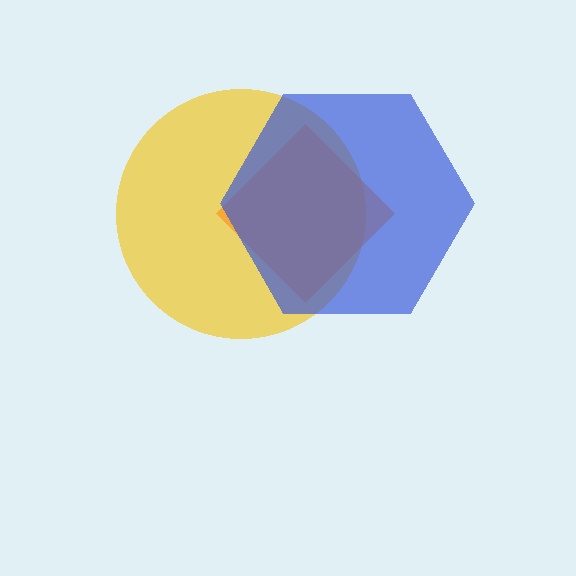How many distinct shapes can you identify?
There are 3 distinct shapes: a yellow circle, an orange diamond, a blue hexagon.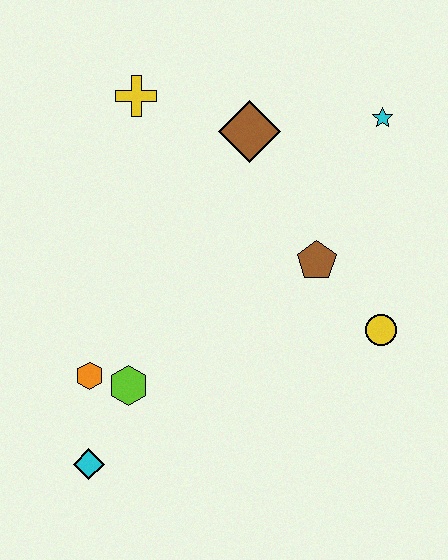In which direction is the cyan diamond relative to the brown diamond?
The cyan diamond is below the brown diamond.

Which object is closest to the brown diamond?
The yellow cross is closest to the brown diamond.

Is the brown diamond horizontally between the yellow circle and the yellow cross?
Yes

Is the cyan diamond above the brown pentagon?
No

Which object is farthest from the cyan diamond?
The cyan star is farthest from the cyan diamond.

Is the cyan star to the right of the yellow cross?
Yes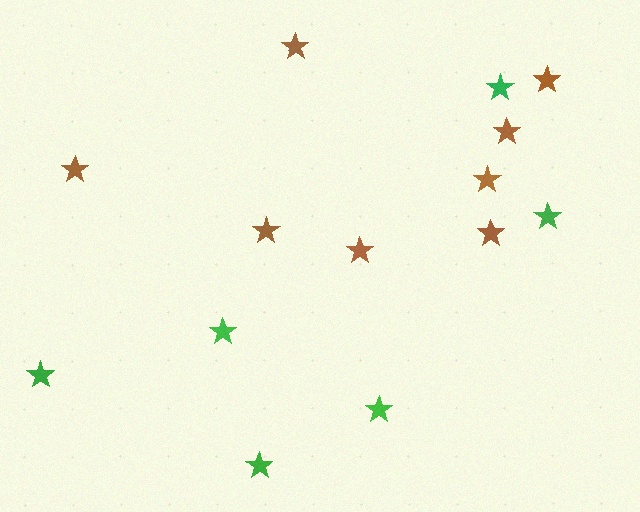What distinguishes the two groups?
There are 2 groups: one group of green stars (6) and one group of brown stars (8).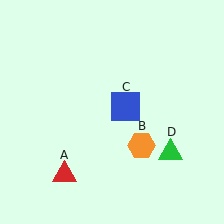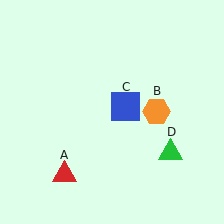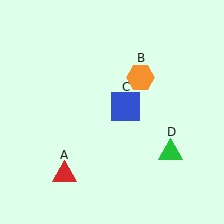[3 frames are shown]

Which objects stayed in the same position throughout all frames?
Red triangle (object A) and blue square (object C) and green triangle (object D) remained stationary.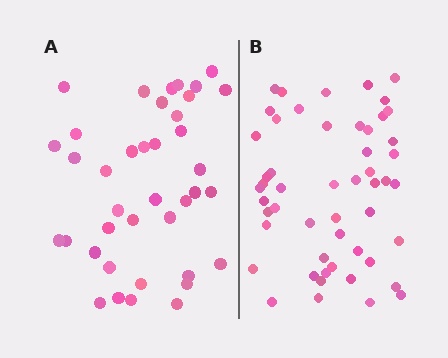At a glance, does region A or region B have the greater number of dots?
Region B (the right region) has more dots.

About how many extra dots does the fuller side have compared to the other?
Region B has approximately 15 more dots than region A.